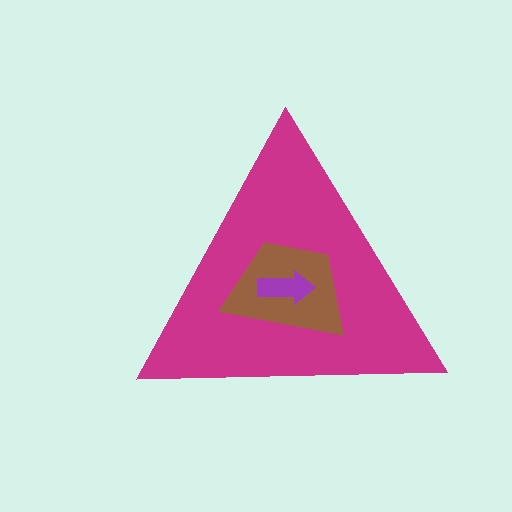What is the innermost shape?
The purple arrow.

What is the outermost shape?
The magenta triangle.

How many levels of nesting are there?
3.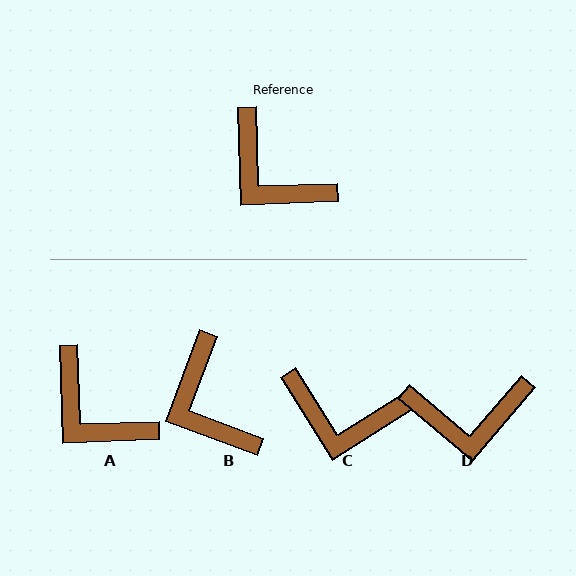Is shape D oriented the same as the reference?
No, it is off by about 48 degrees.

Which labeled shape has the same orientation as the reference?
A.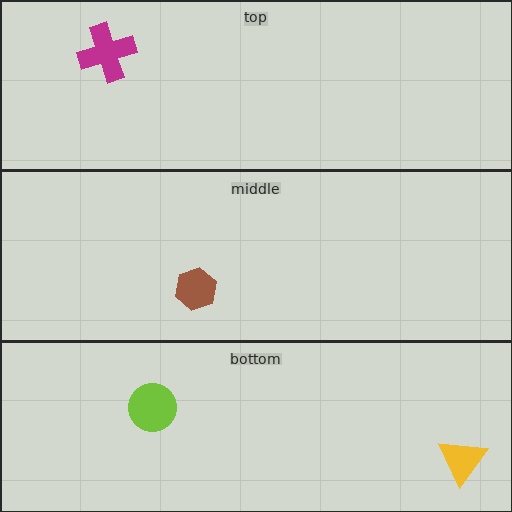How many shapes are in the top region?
1.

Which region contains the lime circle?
The bottom region.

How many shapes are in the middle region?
1.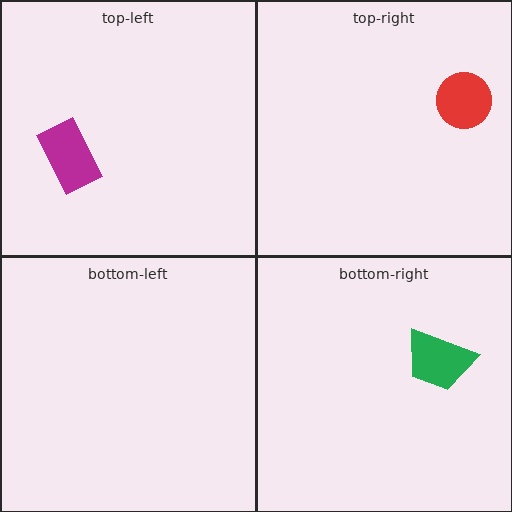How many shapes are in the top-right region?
1.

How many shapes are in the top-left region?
1.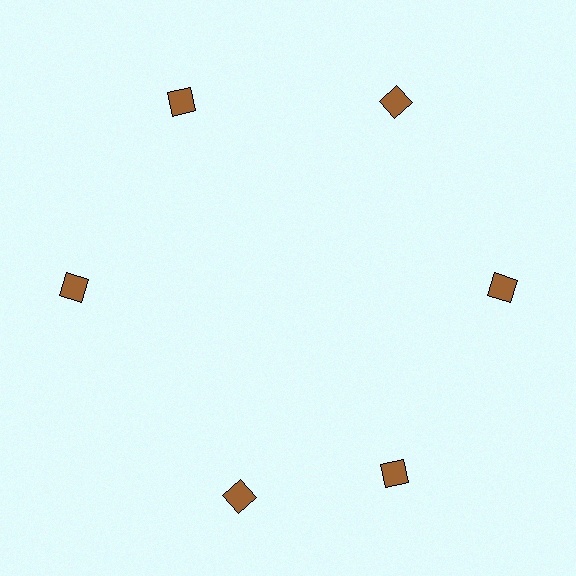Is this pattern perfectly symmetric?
No. The 6 brown squares are arranged in a ring, but one element near the 7 o'clock position is rotated out of alignment along the ring, breaking the 6-fold rotational symmetry.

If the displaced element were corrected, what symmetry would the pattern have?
It would have 6-fold rotational symmetry — the pattern would map onto itself every 60 degrees.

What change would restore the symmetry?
The symmetry would be restored by rotating it back into even spacing with its neighbors so that all 6 squares sit at equal angles and equal distance from the center.